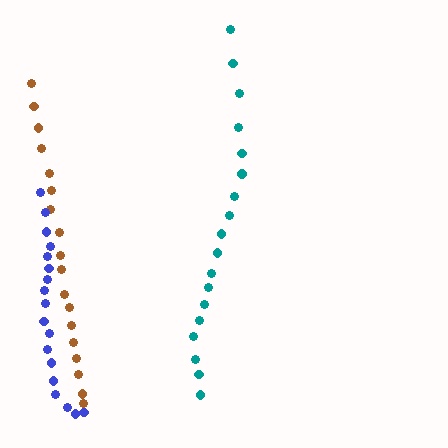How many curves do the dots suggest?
There are 3 distinct paths.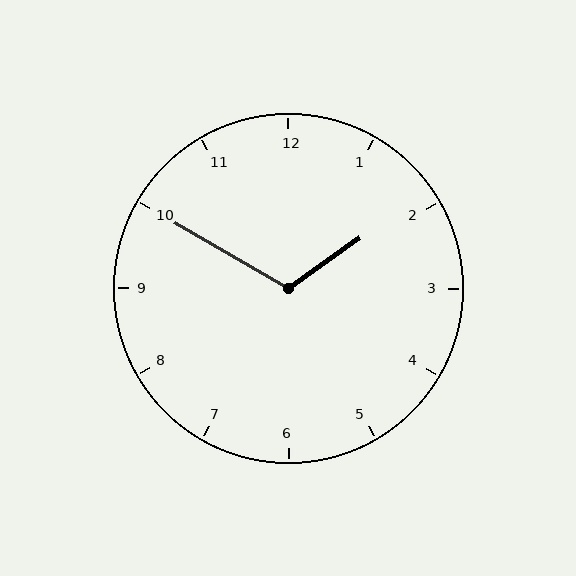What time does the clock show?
1:50.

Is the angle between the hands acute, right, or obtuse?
It is obtuse.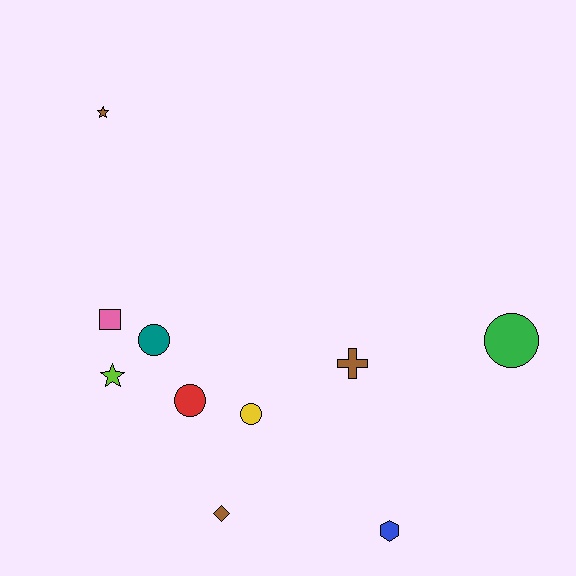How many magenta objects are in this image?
There are no magenta objects.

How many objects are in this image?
There are 10 objects.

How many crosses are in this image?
There is 1 cross.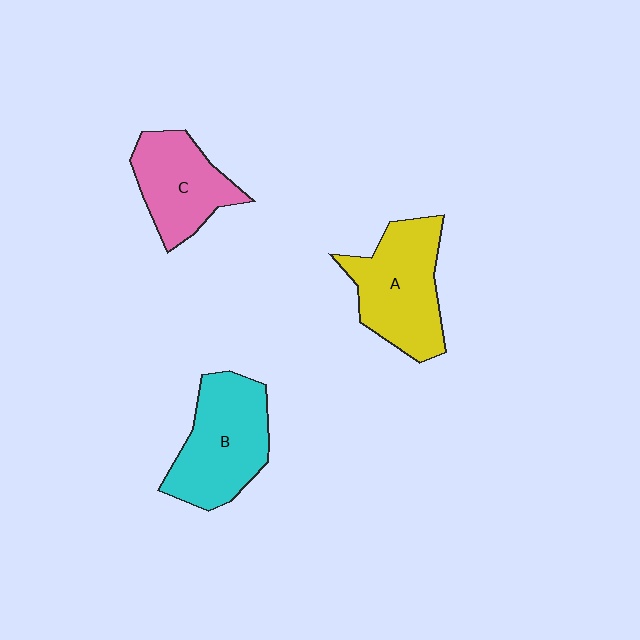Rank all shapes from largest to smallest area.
From largest to smallest: B (cyan), A (yellow), C (pink).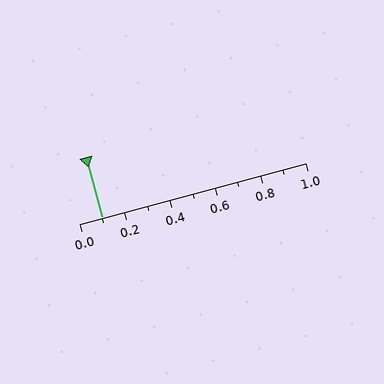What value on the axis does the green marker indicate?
The marker indicates approximately 0.1.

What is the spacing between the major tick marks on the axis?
The major ticks are spaced 0.2 apart.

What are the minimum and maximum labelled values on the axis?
The axis runs from 0.0 to 1.0.